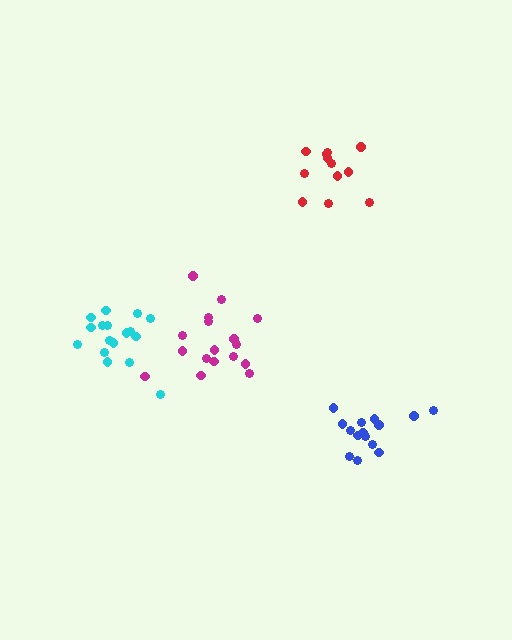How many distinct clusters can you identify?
There are 4 distinct clusters.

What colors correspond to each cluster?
The clusters are colored: red, blue, cyan, magenta.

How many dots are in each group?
Group 1: 12 dots, Group 2: 15 dots, Group 3: 17 dots, Group 4: 17 dots (61 total).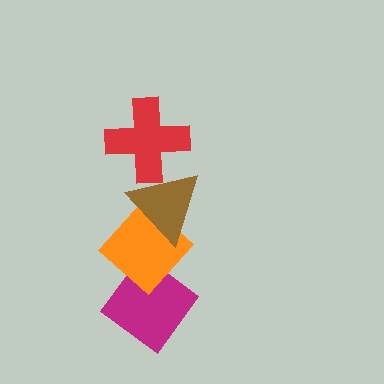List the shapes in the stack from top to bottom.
From top to bottom: the red cross, the brown triangle, the orange diamond, the magenta diamond.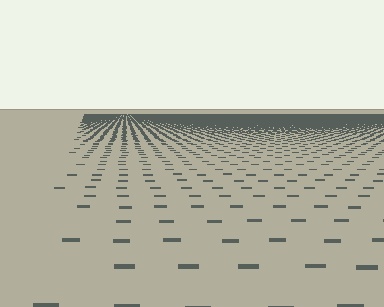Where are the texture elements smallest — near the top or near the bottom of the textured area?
Near the top.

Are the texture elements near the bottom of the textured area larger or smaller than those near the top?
Larger. Near the bottom, elements are closer to the viewer and appear at a bigger on-screen size.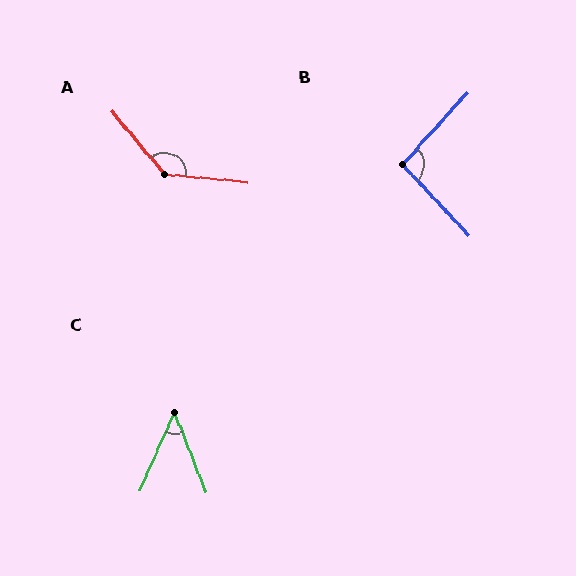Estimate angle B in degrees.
Approximately 95 degrees.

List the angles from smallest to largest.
C (45°), B (95°), A (135°).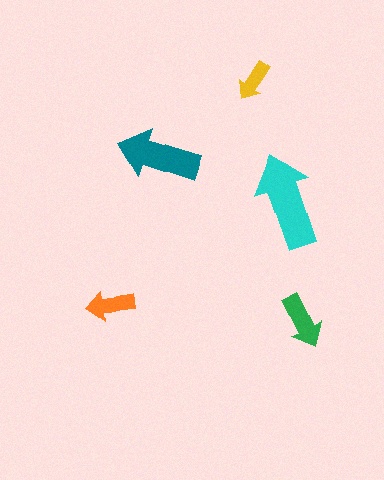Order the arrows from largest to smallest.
the cyan one, the teal one, the green one, the orange one, the yellow one.